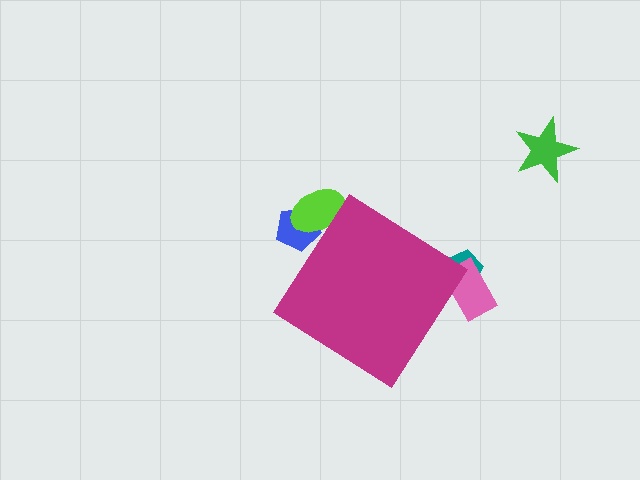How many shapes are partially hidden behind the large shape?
4 shapes are partially hidden.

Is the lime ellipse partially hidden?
Yes, the lime ellipse is partially hidden behind the magenta diamond.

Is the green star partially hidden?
No, the green star is fully visible.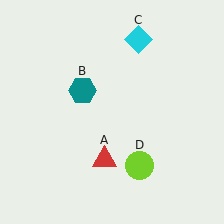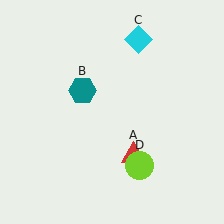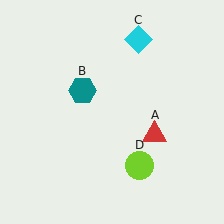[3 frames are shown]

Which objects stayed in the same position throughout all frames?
Teal hexagon (object B) and cyan diamond (object C) and lime circle (object D) remained stationary.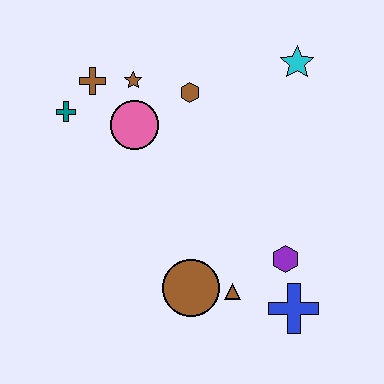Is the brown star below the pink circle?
No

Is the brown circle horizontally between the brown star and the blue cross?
Yes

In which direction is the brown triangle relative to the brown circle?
The brown triangle is to the right of the brown circle.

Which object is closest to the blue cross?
The purple hexagon is closest to the blue cross.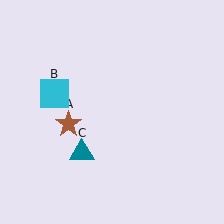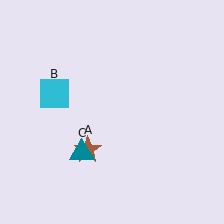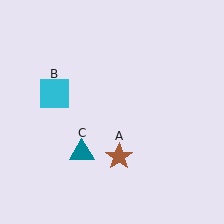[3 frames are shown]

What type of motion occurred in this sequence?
The brown star (object A) rotated counterclockwise around the center of the scene.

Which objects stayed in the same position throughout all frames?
Cyan square (object B) and teal triangle (object C) remained stationary.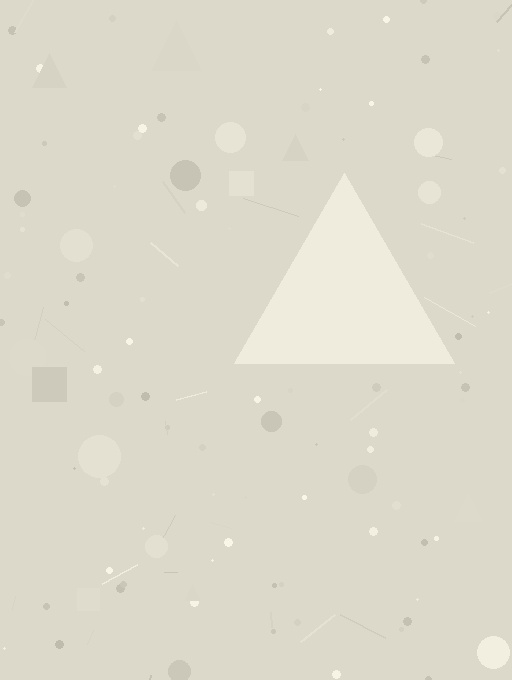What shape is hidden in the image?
A triangle is hidden in the image.